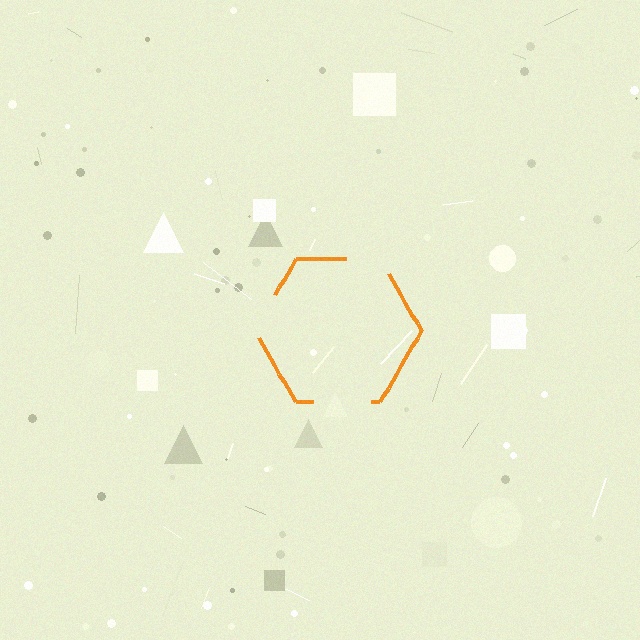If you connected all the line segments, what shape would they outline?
They would outline a hexagon.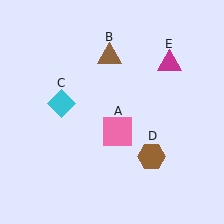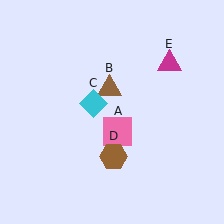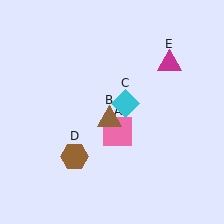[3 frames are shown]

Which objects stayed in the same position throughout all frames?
Pink square (object A) and magenta triangle (object E) remained stationary.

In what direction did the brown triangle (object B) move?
The brown triangle (object B) moved down.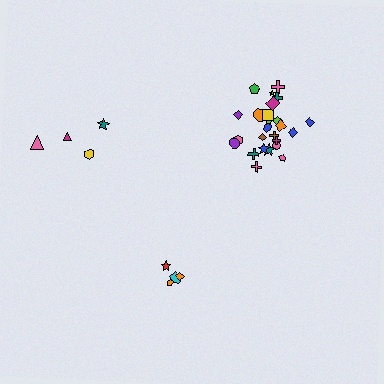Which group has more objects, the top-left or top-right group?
The top-right group.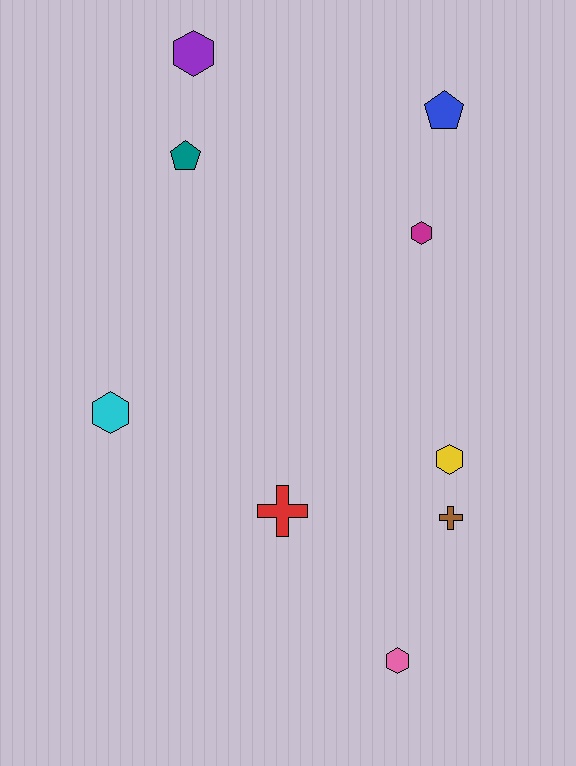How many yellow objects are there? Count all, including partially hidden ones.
There is 1 yellow object.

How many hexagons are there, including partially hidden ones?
There are 5 hexagons.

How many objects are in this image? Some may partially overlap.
There are 9 objects.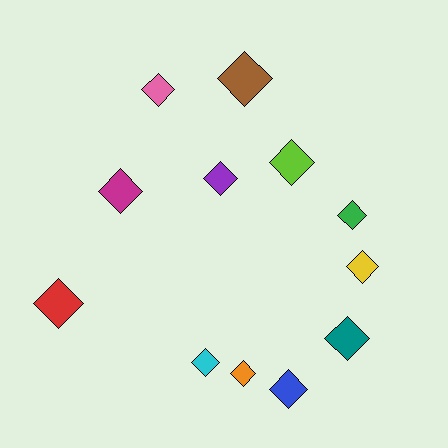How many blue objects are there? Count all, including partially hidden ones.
There is 1 blue object.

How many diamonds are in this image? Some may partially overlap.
There are 12 diamonds.